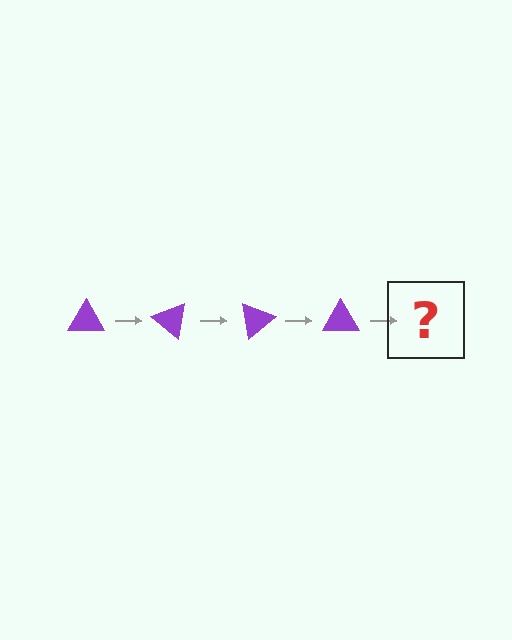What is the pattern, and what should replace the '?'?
The pattern is that the triangle rotates 40 degrees each step. The '?' should be a purple triangle rotated 160 degrees.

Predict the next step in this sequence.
The next step is a purple triangle rotated 160 degrees.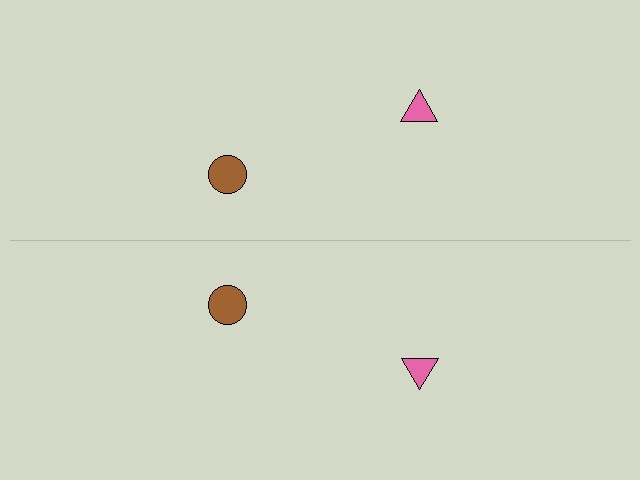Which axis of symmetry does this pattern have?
The pattern has a horizontal axis of symmetry running through the center of the image.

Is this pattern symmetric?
Yes, this pattern has bilateral (reflection) symmetry.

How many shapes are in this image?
There are 4 shapes in this image.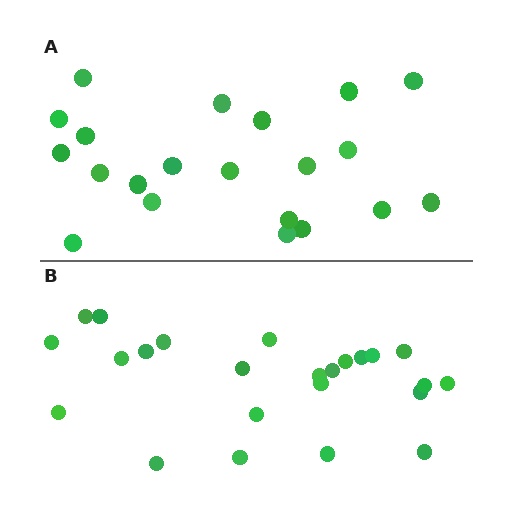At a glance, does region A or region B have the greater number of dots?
Region B (the bottom region) has more dots.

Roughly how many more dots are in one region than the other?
Region B has just a few more — roughly 2 or 3 more dots than region A.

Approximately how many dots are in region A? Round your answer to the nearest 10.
About 20 dots. (The exact count is 21, which rounds to 20.)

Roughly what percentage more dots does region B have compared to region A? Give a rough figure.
About 15% more.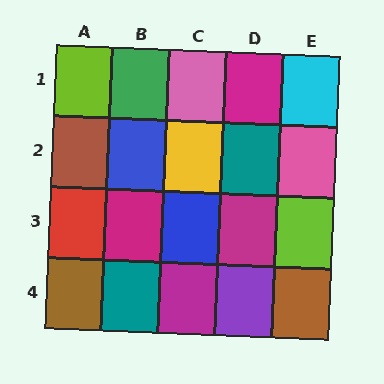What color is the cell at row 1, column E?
Cyan.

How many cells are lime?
2 cells are lime.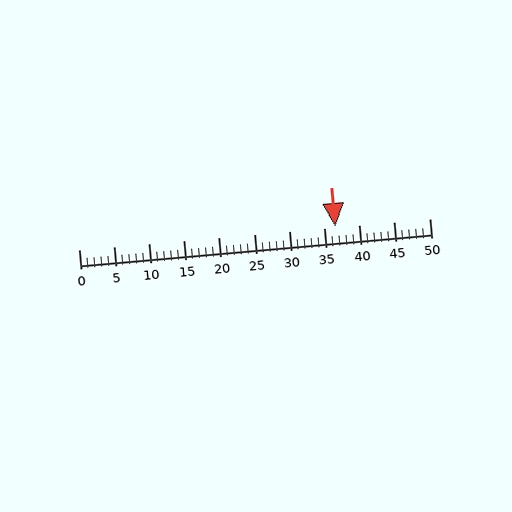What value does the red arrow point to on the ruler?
The red arrow points to approximately 37.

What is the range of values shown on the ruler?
The ruler shows values from 0 to 50.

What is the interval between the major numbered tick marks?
The major tick marks are spaced 5 units apart.